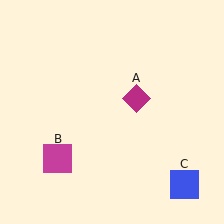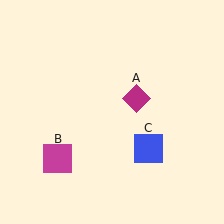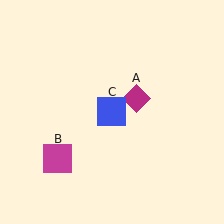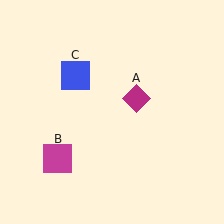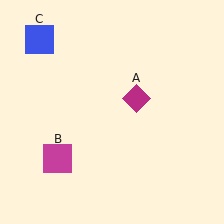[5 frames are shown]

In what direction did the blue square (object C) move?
The blue square (object C) moved up and to the left.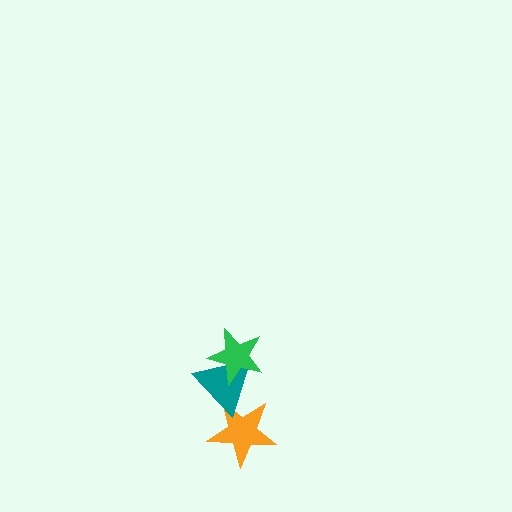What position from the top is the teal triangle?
The teal triangle is 2nd from the top.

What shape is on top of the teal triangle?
The green star is on top of the teal triangle.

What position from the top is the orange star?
The orange star is 3rd from the top.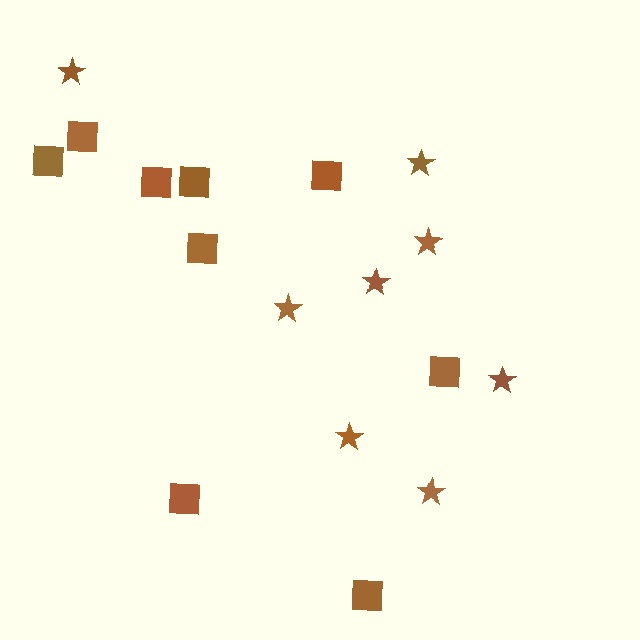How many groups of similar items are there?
There are 2 groups: one group of squares (9) and one group of stars (8).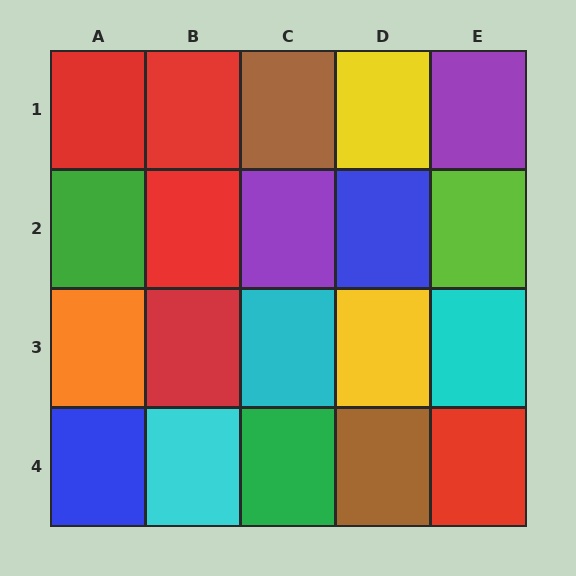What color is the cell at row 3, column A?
Orange.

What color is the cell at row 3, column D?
Yellow.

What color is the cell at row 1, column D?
Yellow.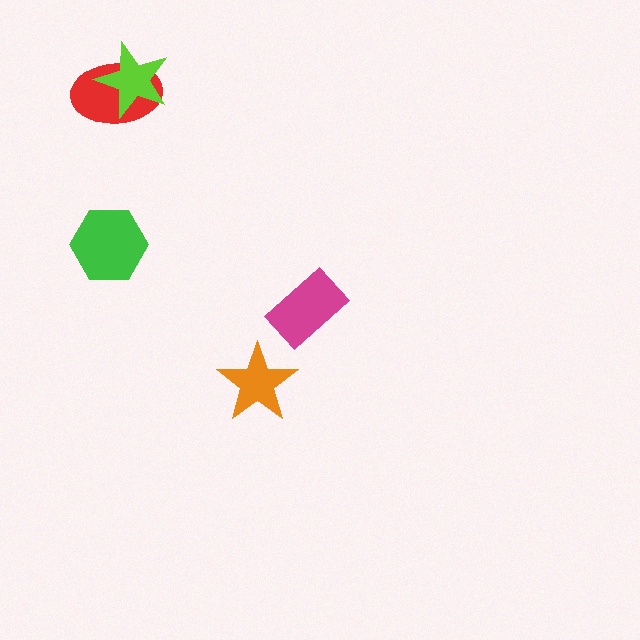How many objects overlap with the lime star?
1 object overlaps with the lime star.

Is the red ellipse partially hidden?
Yes, it is partially covered by another shape.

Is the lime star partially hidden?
No, no other shape covers it.